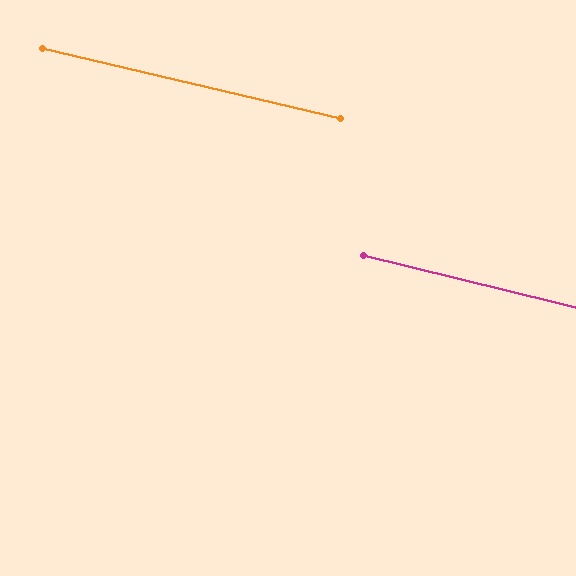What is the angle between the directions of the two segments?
Approximately 0 degrees.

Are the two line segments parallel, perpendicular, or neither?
Parallel — their directions differ by only 0.4°.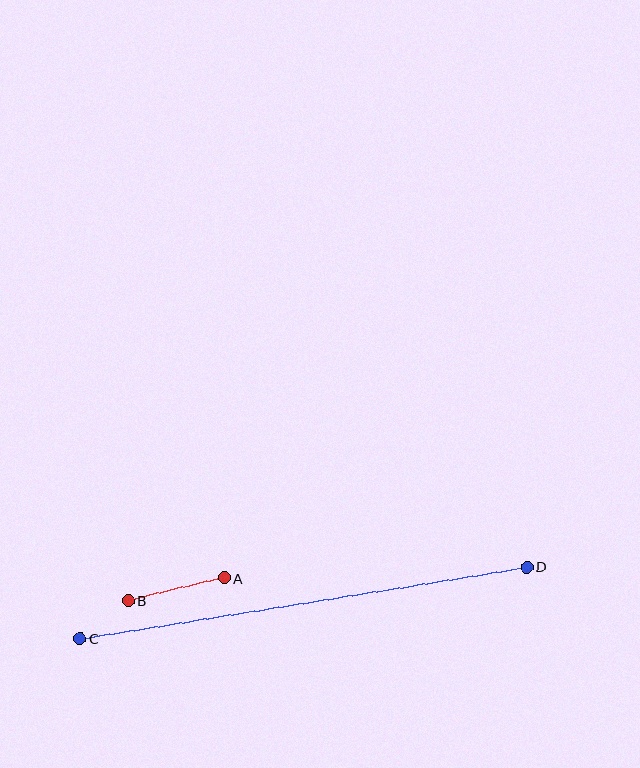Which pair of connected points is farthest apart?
Points C and D are farthest apart.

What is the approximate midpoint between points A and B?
The midpoint is at approximately (176, 589) pixels.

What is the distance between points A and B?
The distance is approximately 99 pixels.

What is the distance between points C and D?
The distance is approximately 452 pixels.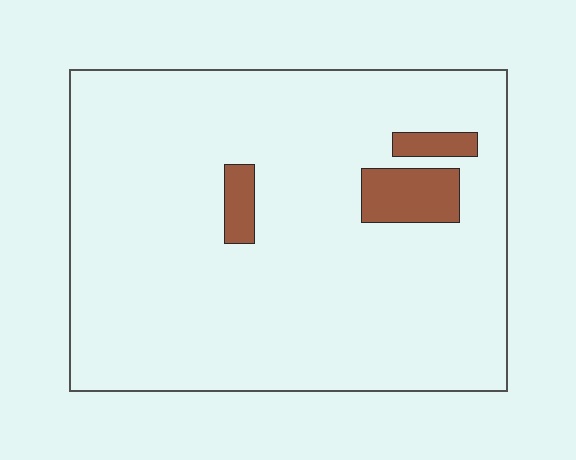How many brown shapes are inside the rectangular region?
3.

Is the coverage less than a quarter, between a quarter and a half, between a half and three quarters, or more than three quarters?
Less than a quarter.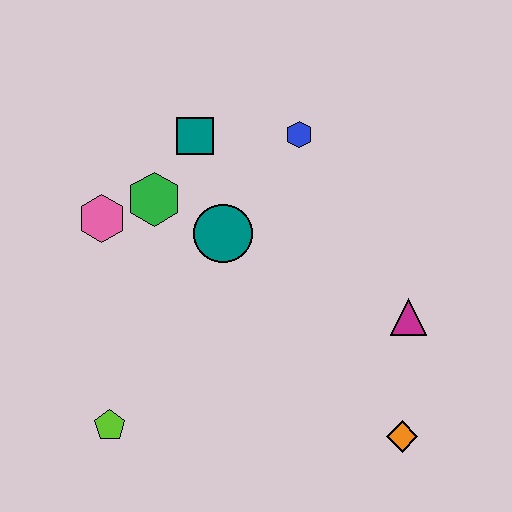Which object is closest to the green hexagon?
The pink hexagon is closest to the green hexagon.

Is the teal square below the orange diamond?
No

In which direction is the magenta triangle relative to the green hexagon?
The magenta triangle is to the right of the green hexagon.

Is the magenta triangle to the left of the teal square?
No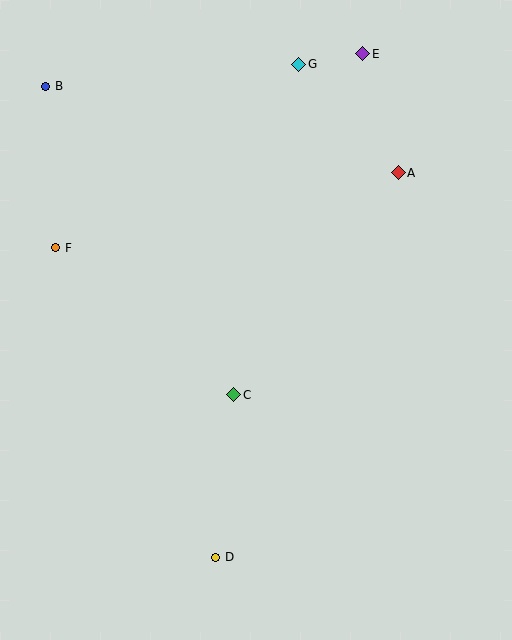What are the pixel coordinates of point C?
Point C is at (234, 395).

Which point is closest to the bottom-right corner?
Point D is closest to the bottom-right corner.